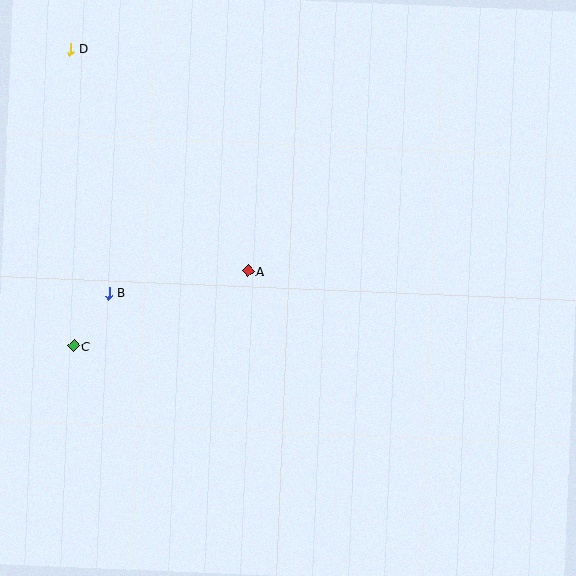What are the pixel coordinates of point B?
Point B is at (109, 293).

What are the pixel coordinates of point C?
Point C is at (74, 346).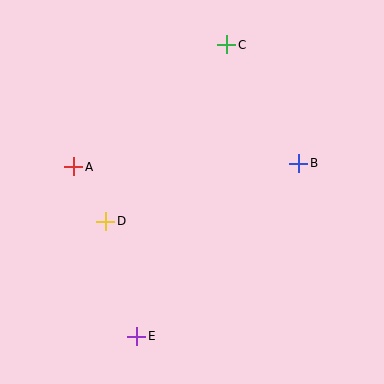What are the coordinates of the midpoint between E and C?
The midpoint between E and C is at (182, 191).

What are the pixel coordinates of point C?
Point C is at (227, 45).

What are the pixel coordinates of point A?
Point A is at (74, 167).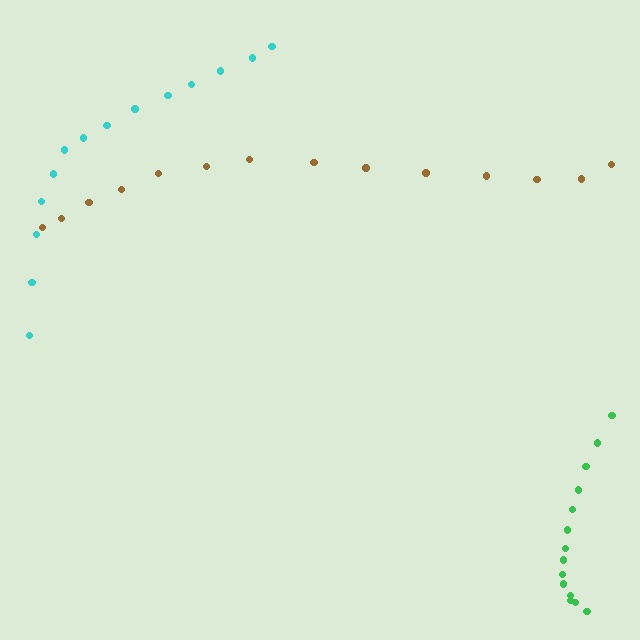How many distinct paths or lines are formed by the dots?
There are 3 distinct paths.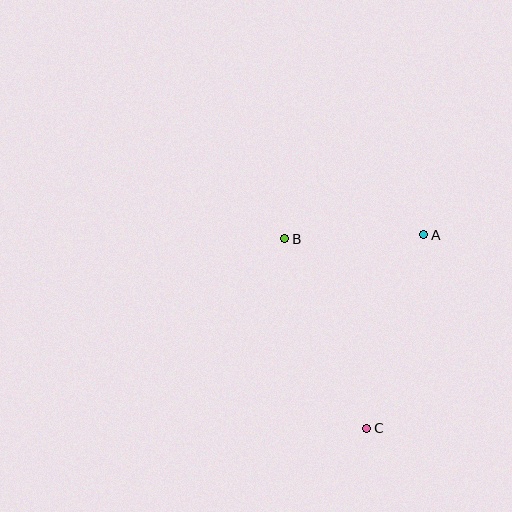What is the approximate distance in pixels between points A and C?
The distance between A and C is approximately 202 pixels.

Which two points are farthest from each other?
Points B and C are farthest from each other.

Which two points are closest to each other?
Points A and B are closest to each other.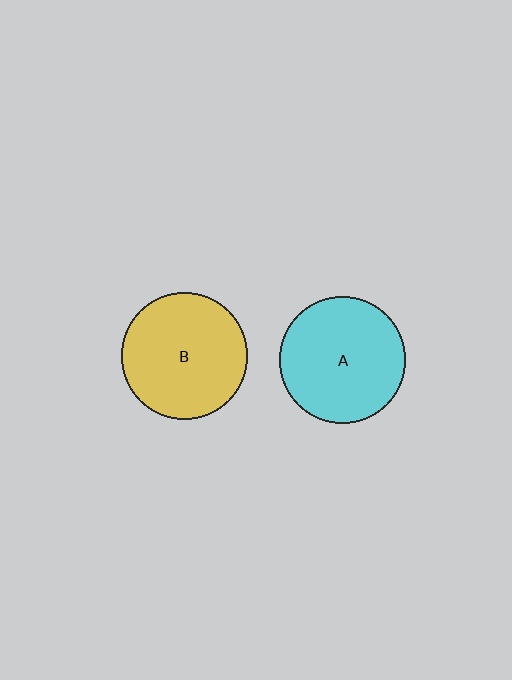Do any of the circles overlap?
No, none of the circles overlap.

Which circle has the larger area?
Circle B (yellow).